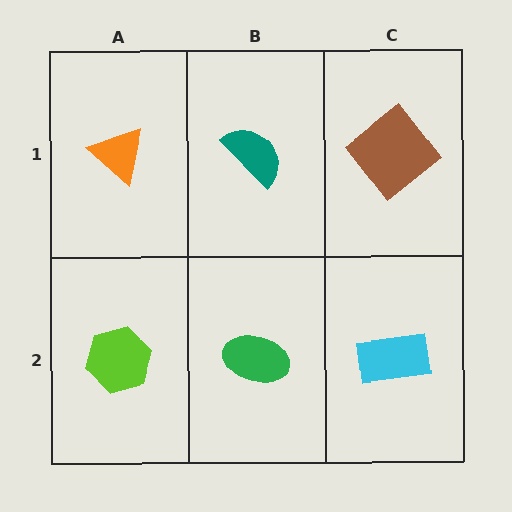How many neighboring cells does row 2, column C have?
2.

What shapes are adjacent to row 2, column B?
A teal semicircle (row 1, column B), a lime hexagon (row 2, column A), a cyan rectangle (row 2, column C).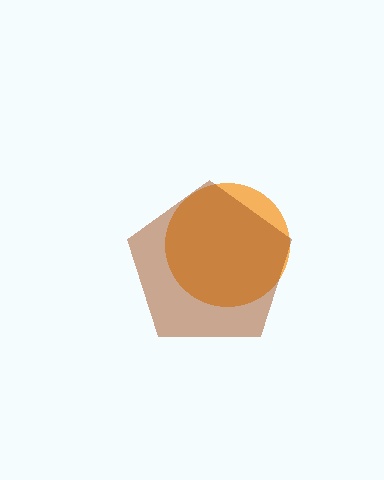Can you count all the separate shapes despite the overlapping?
Yes, there are 2 separate shapes.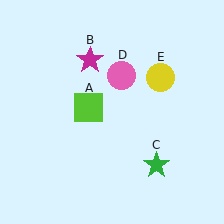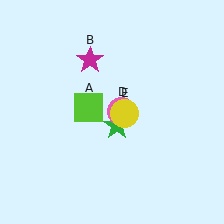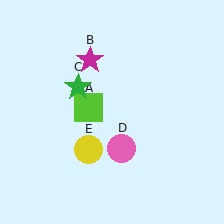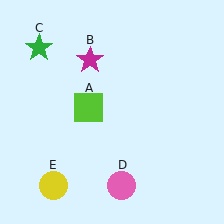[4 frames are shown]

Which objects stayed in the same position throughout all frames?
Lime square (object A) and magenta star (object B) remained stationary.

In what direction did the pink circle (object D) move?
The pink circle (object D) moved down.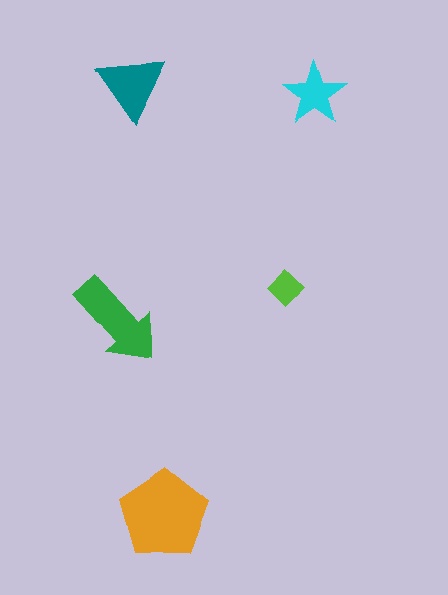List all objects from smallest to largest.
The lime diamond, the cyan star, the teal triangle, the green arrow, the orange pentagon.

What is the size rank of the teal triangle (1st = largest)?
3rd.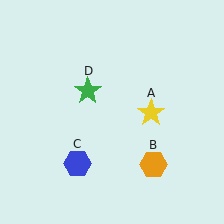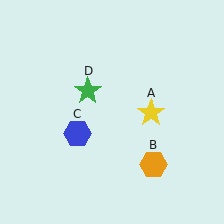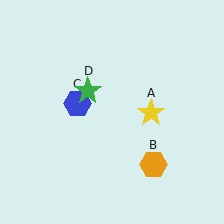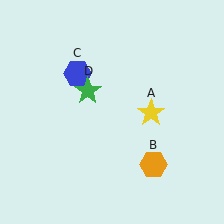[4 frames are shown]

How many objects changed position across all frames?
1 object changed position: blue hexagon (object C).